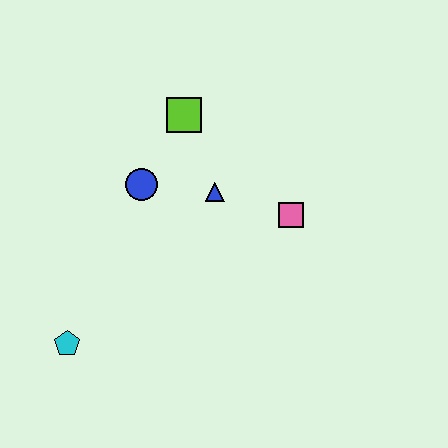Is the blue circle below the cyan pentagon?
No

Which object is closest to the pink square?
The blue triangle is closest to the pink square.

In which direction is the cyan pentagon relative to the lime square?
The cyan pentagon is below the lime square.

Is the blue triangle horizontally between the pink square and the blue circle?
Yes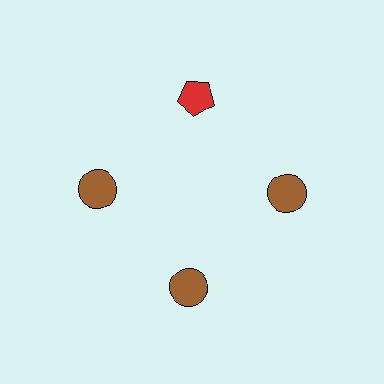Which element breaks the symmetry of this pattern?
The red pentagon at roughly the 12 o'clock position breaks the symmetry. All other shapes are brown circles.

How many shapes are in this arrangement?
There are 4 shapes arranged in a ring pattern.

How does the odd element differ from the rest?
It differs in both color (red instead of brown) and shape (pentagon instead of circle).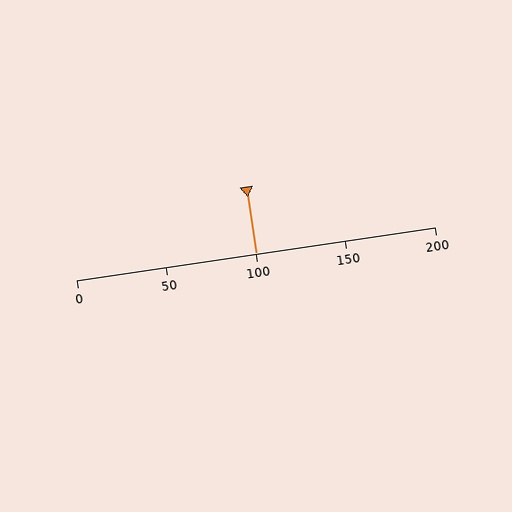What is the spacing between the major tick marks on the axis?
The major ticks are spaced 50 apart.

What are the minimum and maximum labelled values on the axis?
The axis runs from 0 to 200.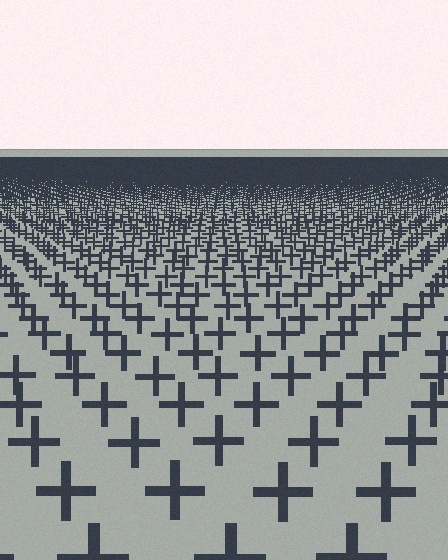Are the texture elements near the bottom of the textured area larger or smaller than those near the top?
Larger. Near the bottom, elements are closer to the viewer and appear at a bigger on-screen size.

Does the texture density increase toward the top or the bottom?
Density increases toward the top.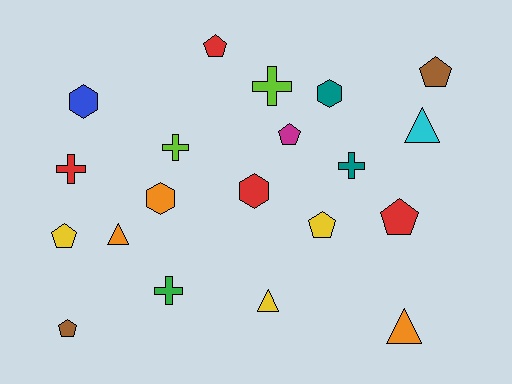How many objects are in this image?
There are 20 objects.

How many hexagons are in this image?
There are 4 hexagons.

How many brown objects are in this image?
There are 2 brown objects.